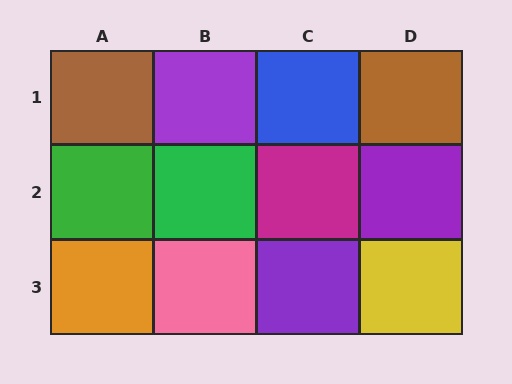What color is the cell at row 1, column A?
Brown.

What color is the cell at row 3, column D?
Yellow.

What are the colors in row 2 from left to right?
Green, green, magenta, purple.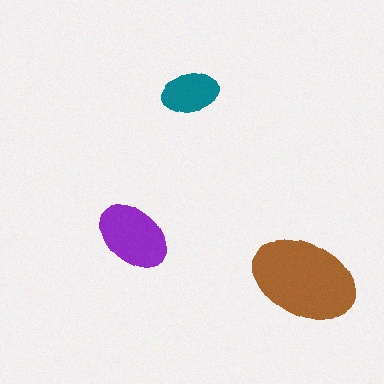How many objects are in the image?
There are 3 objects in the image.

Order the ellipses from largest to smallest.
the brown one, the purple one, the teal one.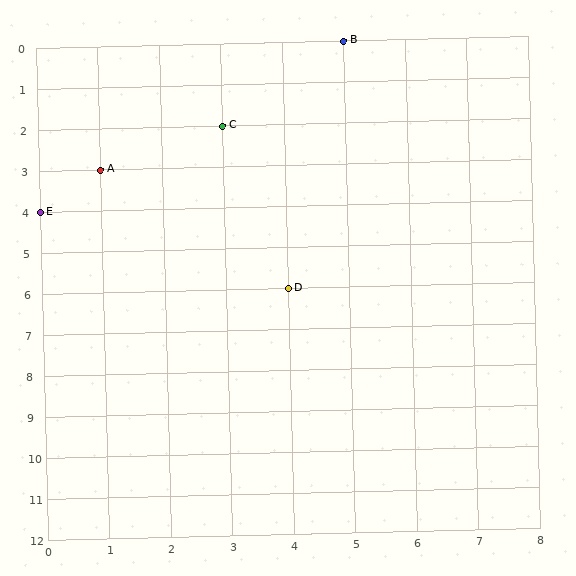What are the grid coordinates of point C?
Point C is at grid coordinates (3, 2).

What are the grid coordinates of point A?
Point A is at grid coordinates (1, 3).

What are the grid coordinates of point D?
Point D is at grid coordinates (4, 6).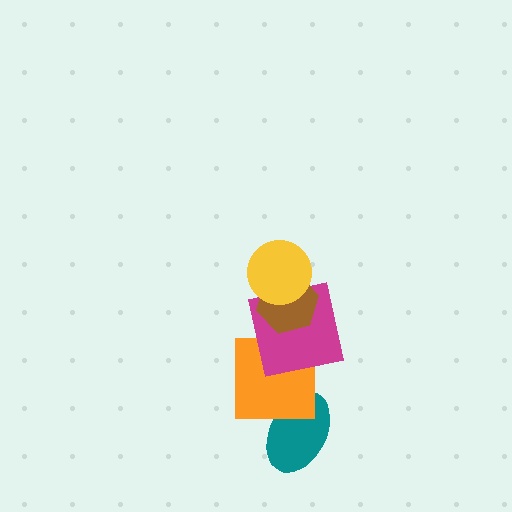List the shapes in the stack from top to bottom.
From top to bottom: the yellow circle, the brown hexagon, the magenta square, the orange square, the teal ellipse.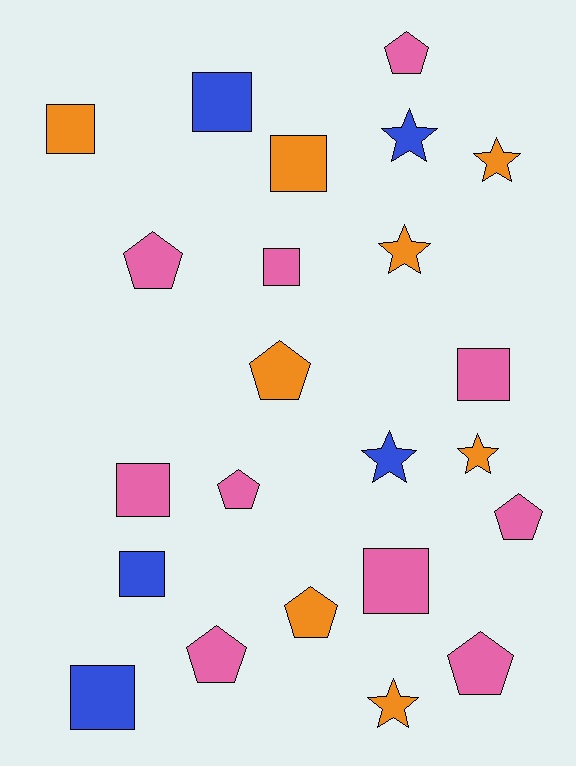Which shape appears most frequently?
Square, with 9 objects.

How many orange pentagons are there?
There are 2 orange pentagons.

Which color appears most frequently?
Pink, with 10 objects.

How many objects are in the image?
There are 23 objects.